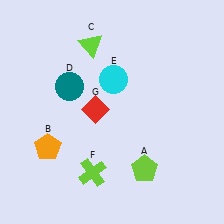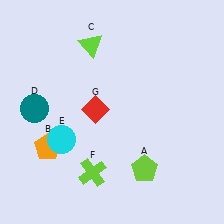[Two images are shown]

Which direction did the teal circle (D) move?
The teal circle (D) moved left.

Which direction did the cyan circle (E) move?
The cyan circle (E) moved down.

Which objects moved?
The objects that moved are: the teal circle (D), the cyan circle (E).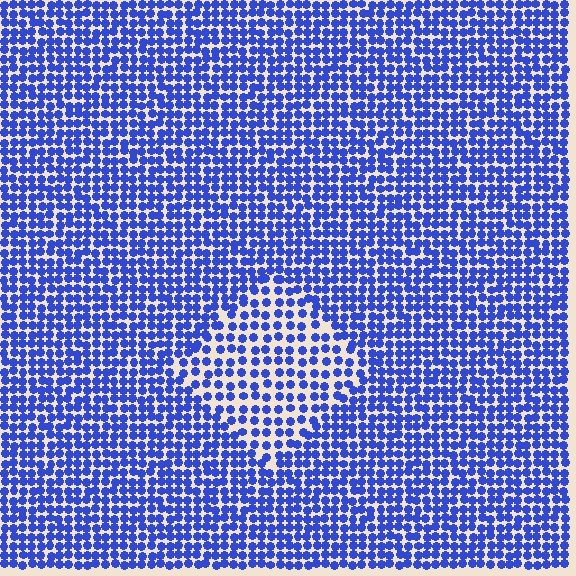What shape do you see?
I see a diamond.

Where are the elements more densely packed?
The elements are more densely packed outside the diamond boundary.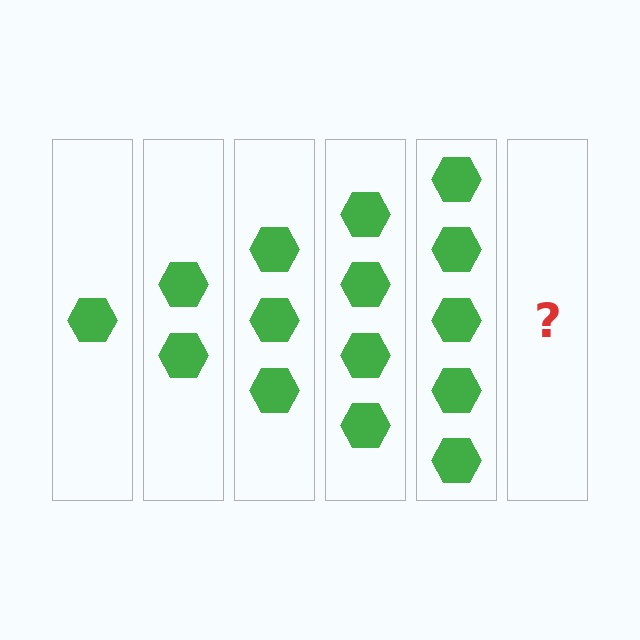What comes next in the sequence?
The next element should be 6 hexagons.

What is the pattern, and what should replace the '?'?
The pattern is that each step adds one more hexagon. The '?' should be 6 hexagons.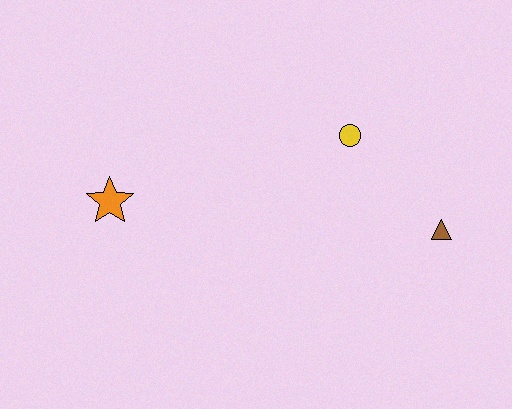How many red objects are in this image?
There are no red objects.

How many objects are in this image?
There are 3 objects.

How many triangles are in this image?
There is 1 triangle.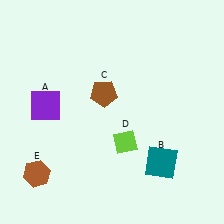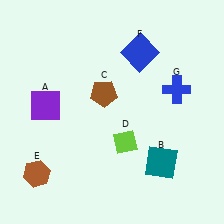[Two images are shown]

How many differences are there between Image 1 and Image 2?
There are 2 differences between the two images.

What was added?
A blue square (F), a blue cross (G) were added in Image 2.